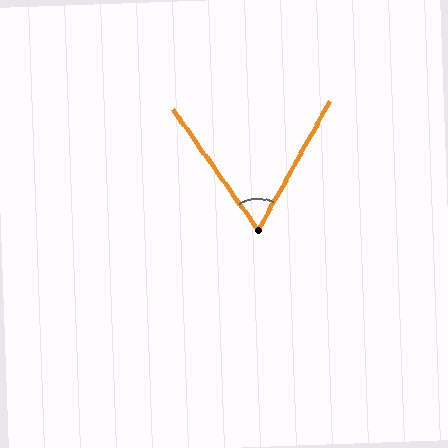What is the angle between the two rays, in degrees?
Approximately 64 degrees.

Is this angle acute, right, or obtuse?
It is acute.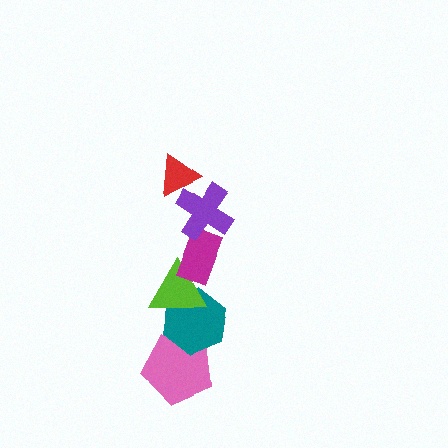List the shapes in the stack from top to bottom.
From top to bottom: the red triangle, the purple cross, the magenta rectangle, the lime triangle, the teal hexagon, the pink pentagon.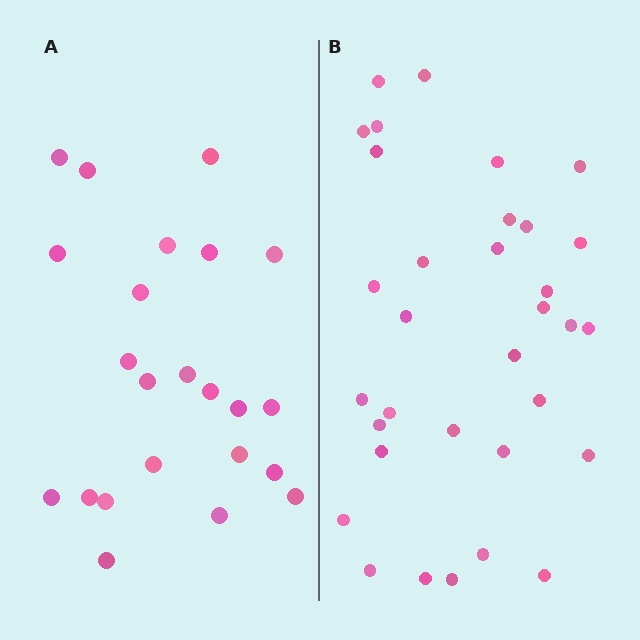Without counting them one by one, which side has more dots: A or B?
Region B (the right region) has more dots.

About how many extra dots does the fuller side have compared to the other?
Region B has roughly 10 or so more dots than region A.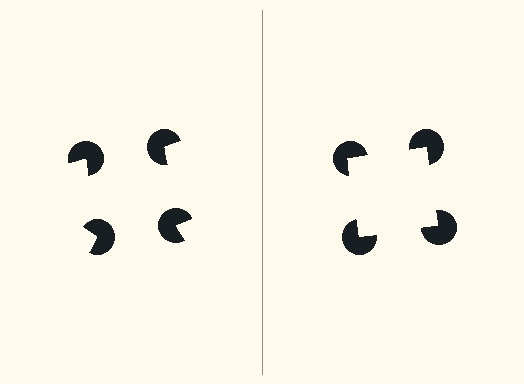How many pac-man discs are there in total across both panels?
8 — 4 on each side.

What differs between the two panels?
The pac-man discs are positioned identically on both sides; only the wedge orientations differ. On the right they align to a square; on the left they are misaligned.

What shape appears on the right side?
An illusory square.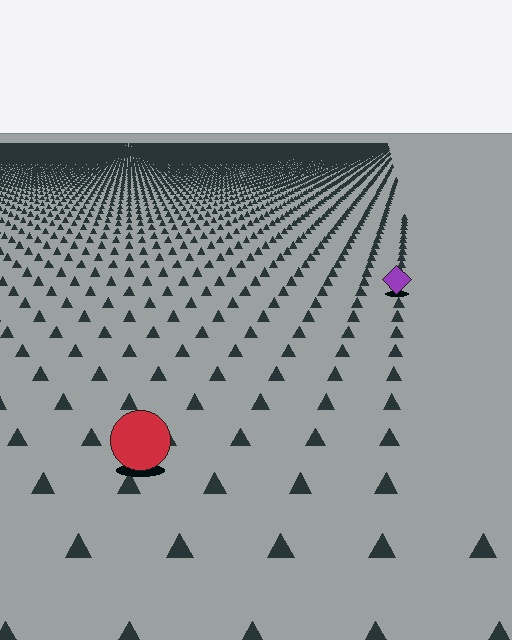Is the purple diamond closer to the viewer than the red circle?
No. The red circle is closer — you can tell from the texture gradient: the ground texture is coarser near it.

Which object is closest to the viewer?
The red circle is closest. The texture marks near it are larger and more spread out.